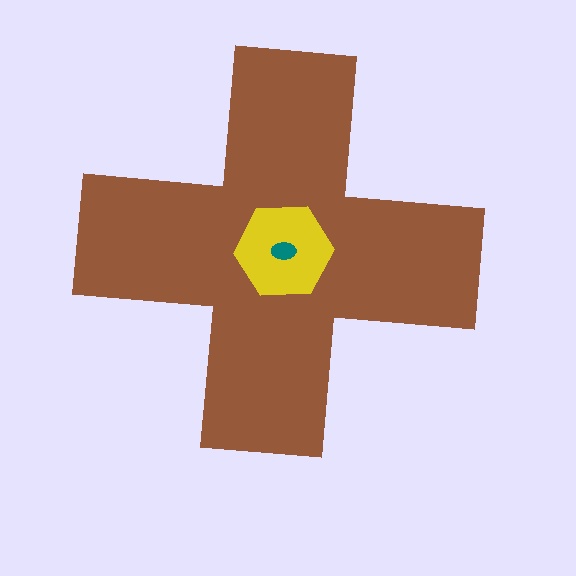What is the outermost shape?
The brown cross.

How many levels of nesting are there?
3.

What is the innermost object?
The teal ellipse.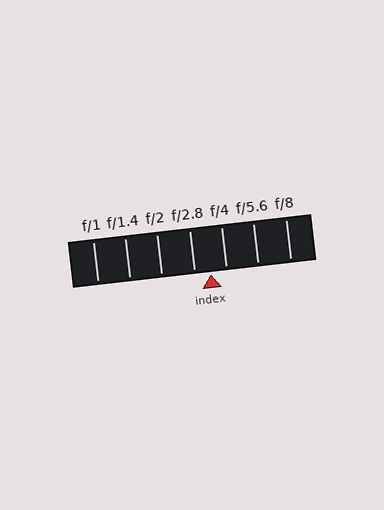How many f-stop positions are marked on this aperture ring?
There are 7 f-stop positions marked.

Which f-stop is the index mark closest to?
The index mark is closest to f/4.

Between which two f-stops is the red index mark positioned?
The index mark is between f/2.8 and f/4.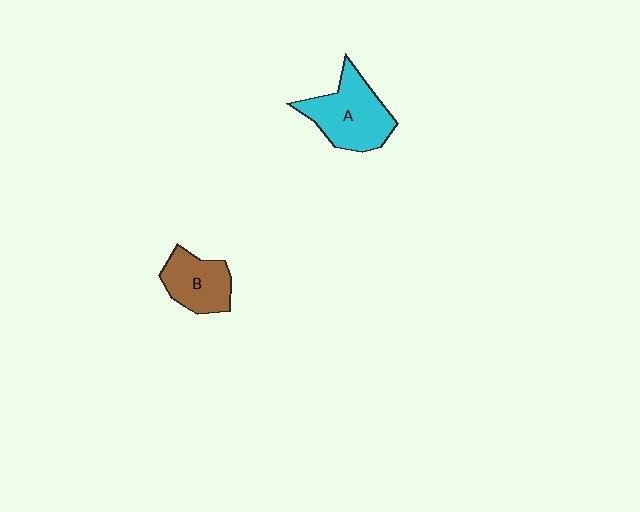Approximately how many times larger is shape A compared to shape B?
Approximately 1.4 times.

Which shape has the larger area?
Shape A (cyan).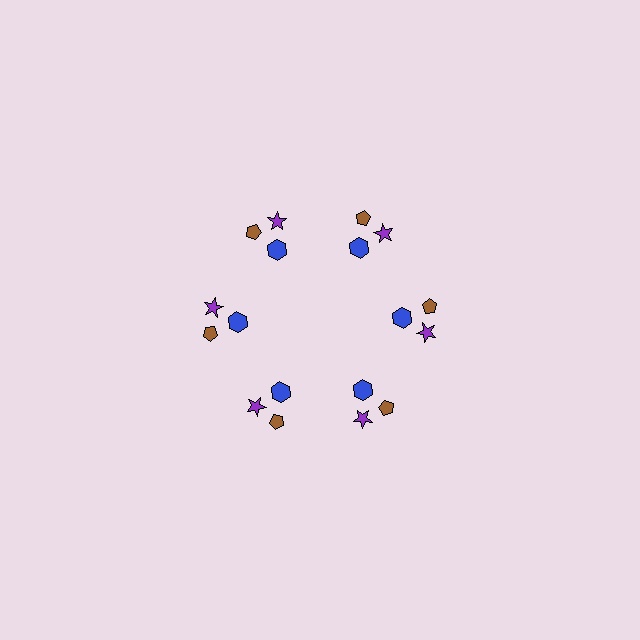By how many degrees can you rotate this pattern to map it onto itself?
The pattern maps onto itself every 60 degrees of rotation.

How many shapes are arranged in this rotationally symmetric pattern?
There are 18 shapes, arranged in 6 groups of 3.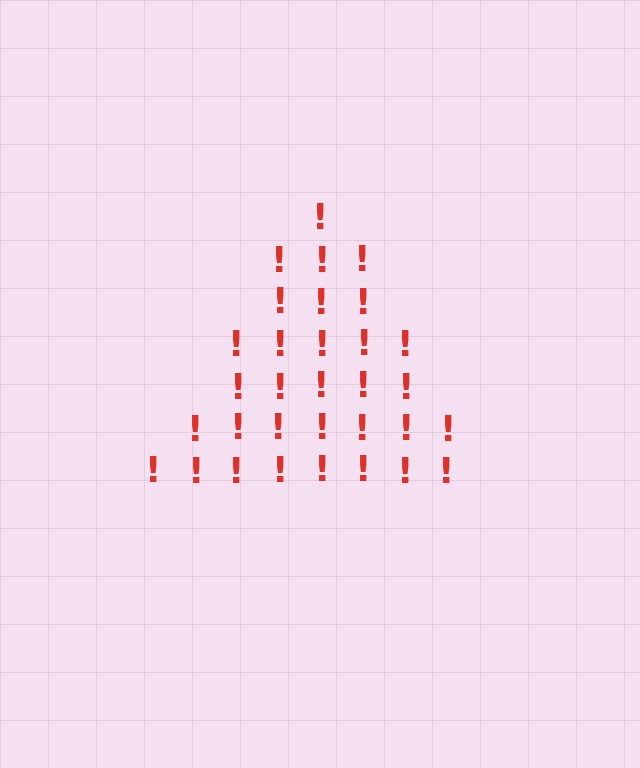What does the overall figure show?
The overall figure shows a triangle.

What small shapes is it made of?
It is made of small exclamation marks.